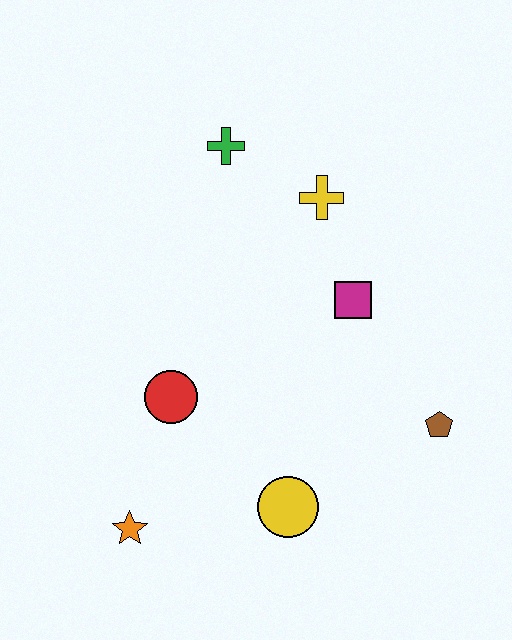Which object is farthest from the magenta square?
The orange star is farthest from the magenta square.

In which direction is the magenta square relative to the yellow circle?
The magenta square is above the yellow circle.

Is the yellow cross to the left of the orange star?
No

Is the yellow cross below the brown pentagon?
No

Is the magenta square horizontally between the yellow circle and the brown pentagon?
Yes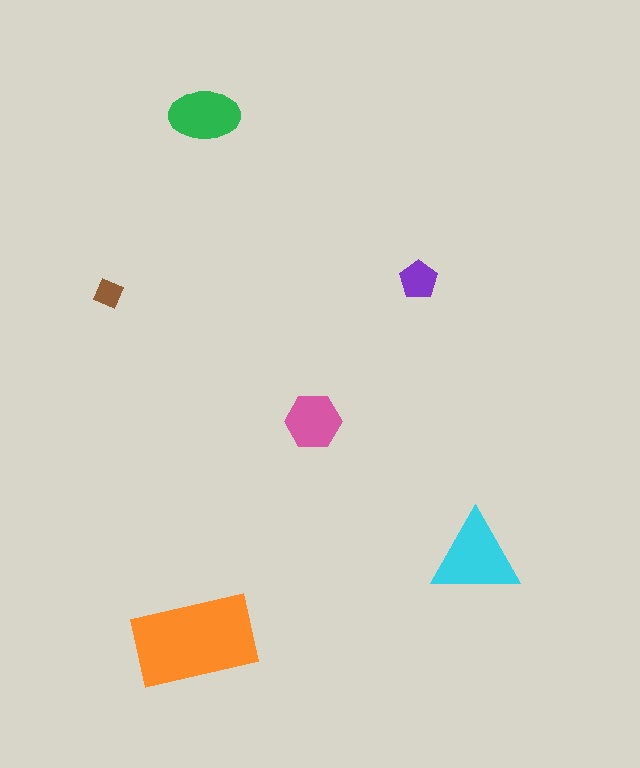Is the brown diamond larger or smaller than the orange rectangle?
Smaller.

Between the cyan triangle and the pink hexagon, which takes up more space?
The cyan triangle.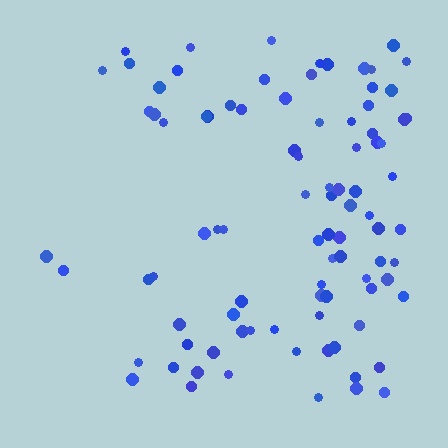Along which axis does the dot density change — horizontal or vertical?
Horizontal.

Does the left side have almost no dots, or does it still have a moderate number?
Still a moderate number, just noticeably fewer than the right.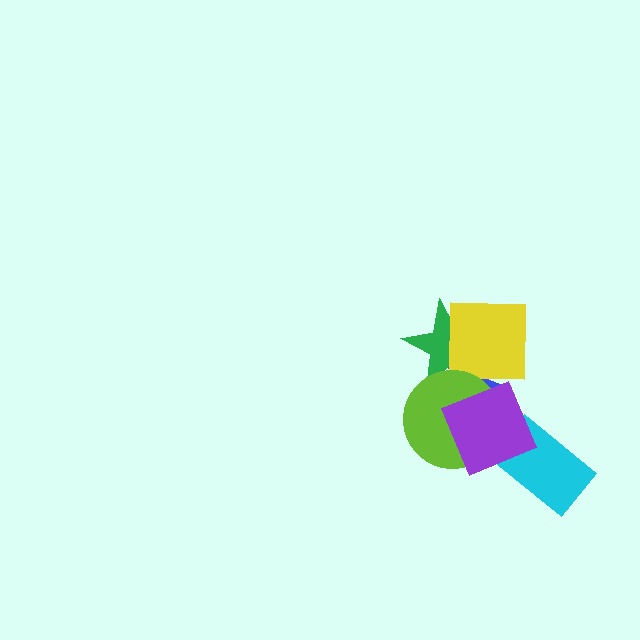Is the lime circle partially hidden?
Yes, it is partially covered by another shape.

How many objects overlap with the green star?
3 objects overlap with the green star.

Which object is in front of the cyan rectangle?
The purple square is in front of the cyan rectangle.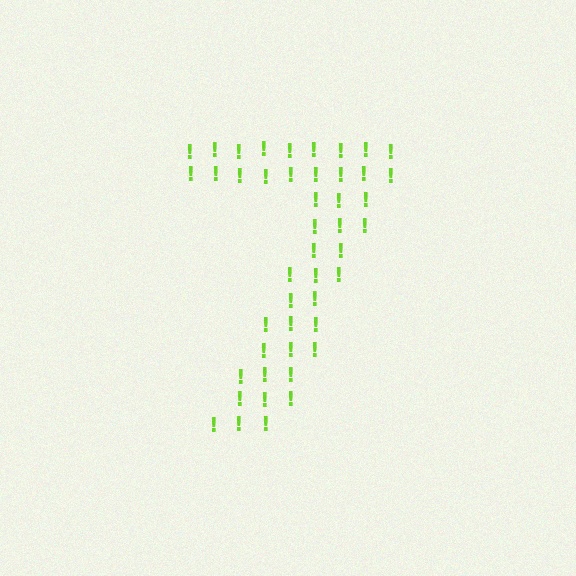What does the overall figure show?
The overall figure shows the digit 7.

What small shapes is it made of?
It is made of small exclamation marks.